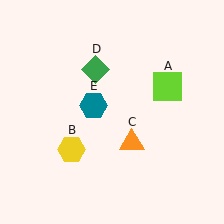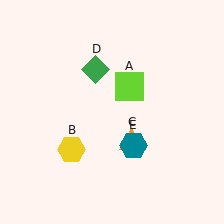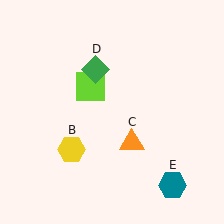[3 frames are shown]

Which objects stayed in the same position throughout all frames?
Yellow hexagon (object B) and orange triangle (object C) and green diamond (object D) remained stationary.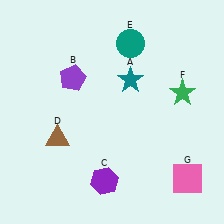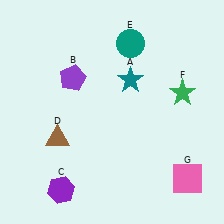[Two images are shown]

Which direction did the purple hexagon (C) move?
The purple hexagon (C) moved left.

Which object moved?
The purple hexagon (C) moved left.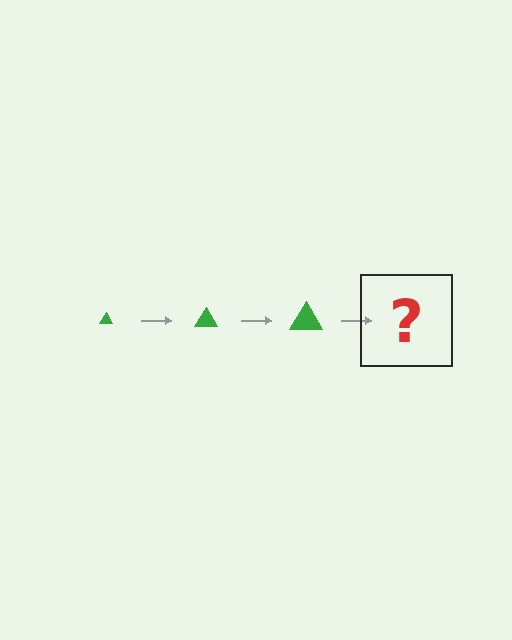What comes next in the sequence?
The next element should be a green triangle, larger than the previous one.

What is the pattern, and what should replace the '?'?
The pattern is that the triangle gets progressively larger each step. The '?' should be a green triangle, larger than the previous one.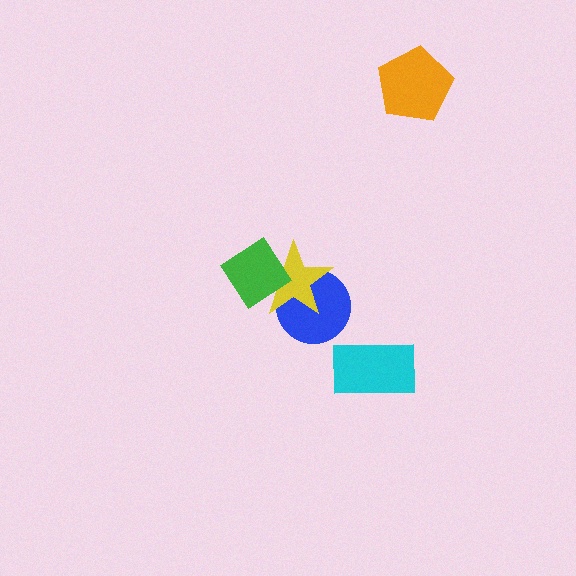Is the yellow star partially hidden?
Yes, it is partially covered by another shape.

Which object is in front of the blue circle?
The yellow star is in front of the blue circle.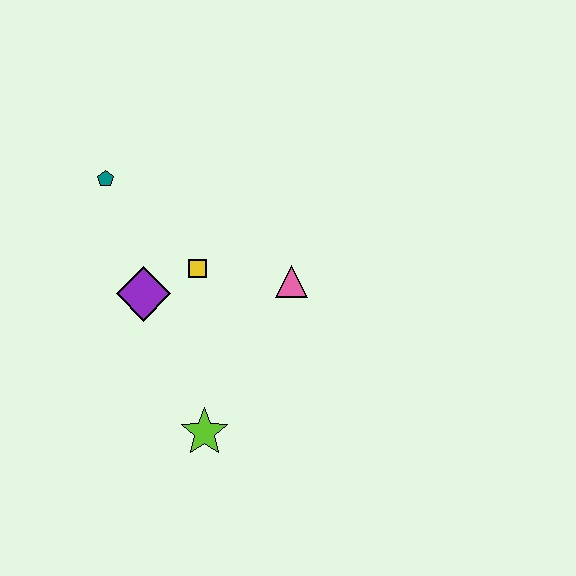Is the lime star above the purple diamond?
No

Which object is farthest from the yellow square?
The lime star is farthest from the yellow square.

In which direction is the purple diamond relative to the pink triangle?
The purple diamond is to the left of the pink triangle.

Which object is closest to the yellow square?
The purple diamond is closest to the yellow square.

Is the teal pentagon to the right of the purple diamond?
No